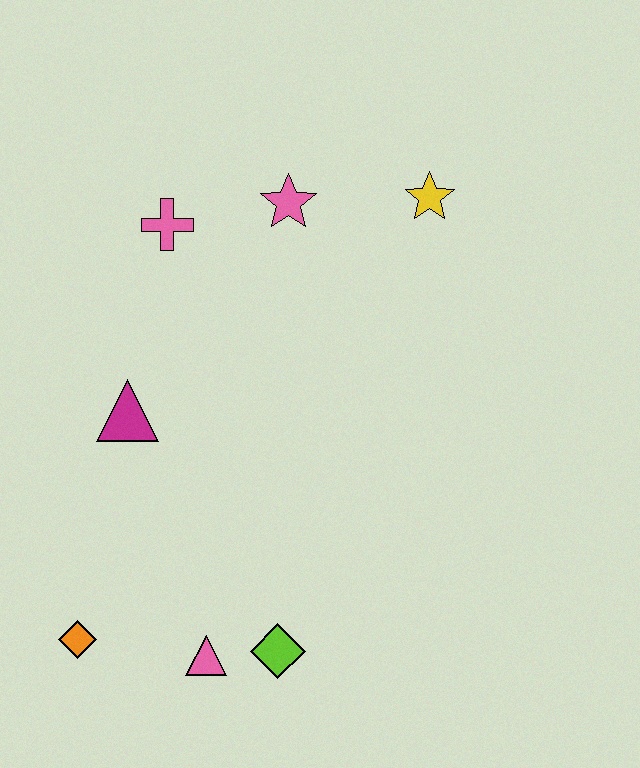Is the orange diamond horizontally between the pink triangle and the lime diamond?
No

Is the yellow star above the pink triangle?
Yes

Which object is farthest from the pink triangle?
The yellow star is farthest from the pink triangle.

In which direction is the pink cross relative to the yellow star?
The pink cross is to the left of the yellow star.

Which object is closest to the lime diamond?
The pink triangle is closest to the lime diamond.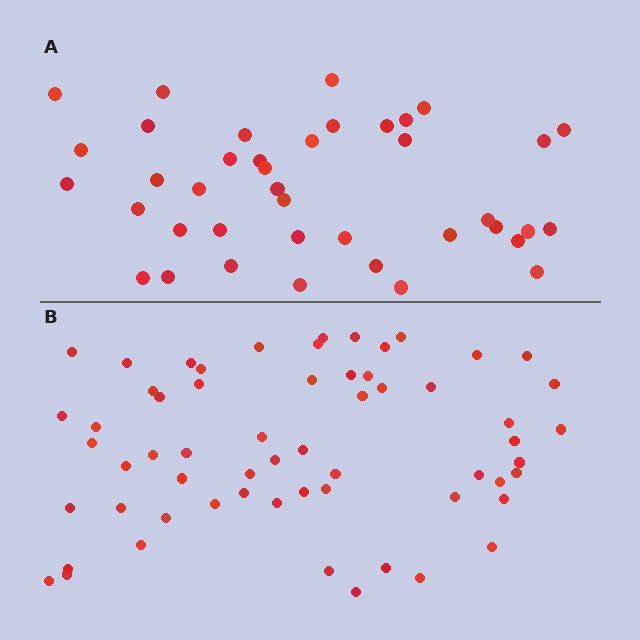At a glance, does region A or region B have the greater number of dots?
Region B (the bottom region) has more dots.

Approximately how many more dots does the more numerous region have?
Region B has approximately 20 more dots than region A.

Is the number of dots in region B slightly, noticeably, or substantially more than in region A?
Region B has substantially more. The ratio is roughly 1.5 to 1.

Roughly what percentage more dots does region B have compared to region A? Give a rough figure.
About 50% more.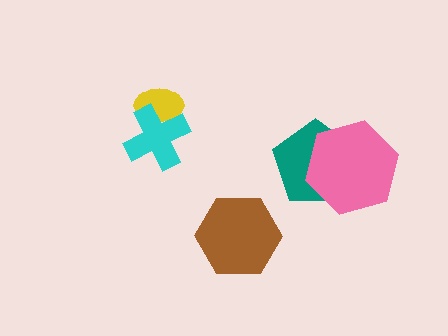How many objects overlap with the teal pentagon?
1 object overlaps with the teal pentagon.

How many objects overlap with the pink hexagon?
1 object overlaps with the pink hexagon.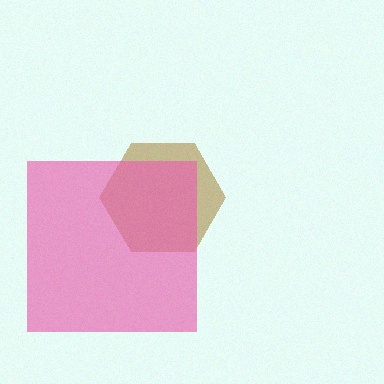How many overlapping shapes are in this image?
There are 2 overlapping shapes in the image.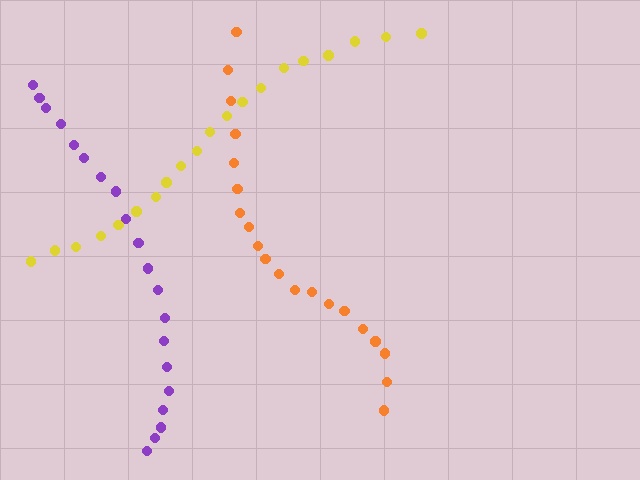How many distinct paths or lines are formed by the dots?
There are 3 distinct paths.